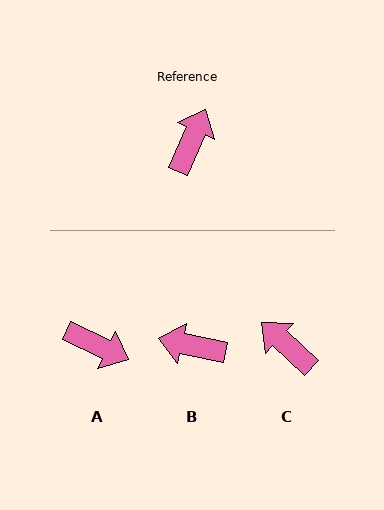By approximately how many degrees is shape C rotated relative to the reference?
Approximately 71 degrees counter-clockwise.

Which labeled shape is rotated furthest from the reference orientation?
B, about 102 degrees away.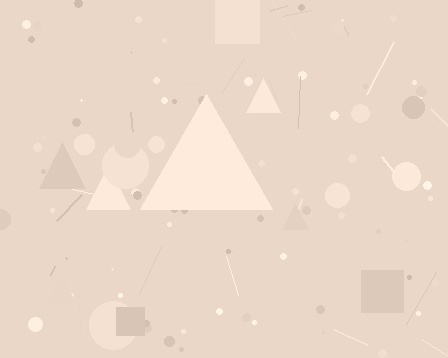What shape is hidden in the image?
A triangle is hidden in the image.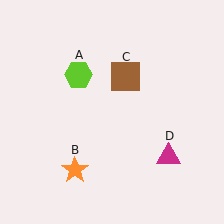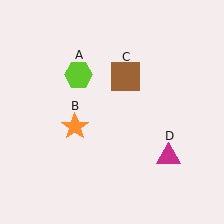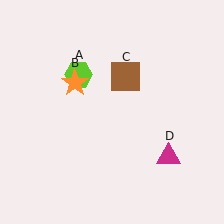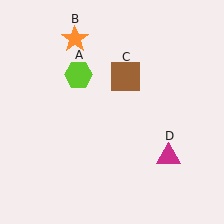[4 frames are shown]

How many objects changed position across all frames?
1 object changed position: orange star (object B).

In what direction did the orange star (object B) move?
The orange star (object B) moved up.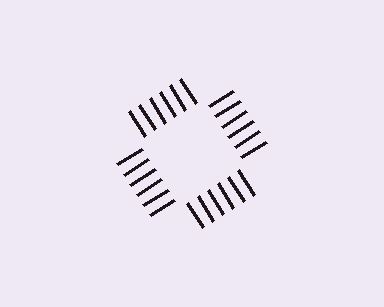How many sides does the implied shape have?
4 sides — the line-ends trace a square.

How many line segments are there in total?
24 — 6 along each of the 4 edges.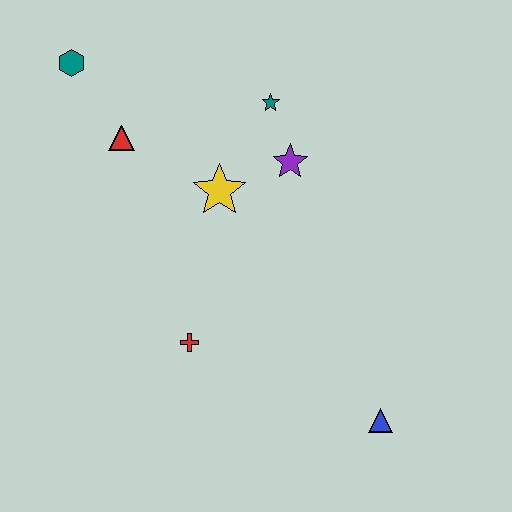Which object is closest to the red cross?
The yellow star is closest to the red cross.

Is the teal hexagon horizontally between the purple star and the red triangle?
No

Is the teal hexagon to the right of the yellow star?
No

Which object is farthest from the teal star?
The blue triangle is farthest from the teal star.